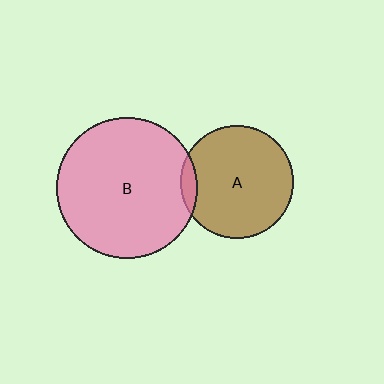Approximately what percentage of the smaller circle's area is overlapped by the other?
Approximately 5%.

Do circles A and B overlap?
Yes.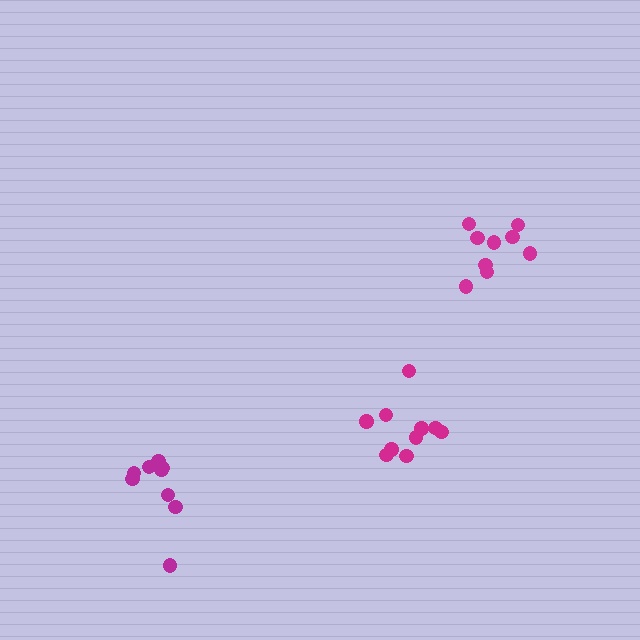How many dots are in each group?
Group 1: 10 dots, Group 2: 9 dots, Group 3: 9 dots (28 total).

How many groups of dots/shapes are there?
There are 3 groups.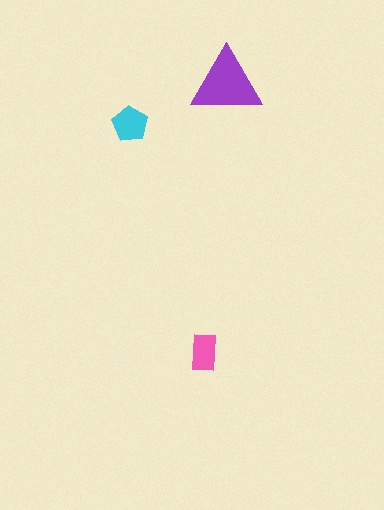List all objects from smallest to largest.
The pink rectangle, the cyan pentagon, the purple triangle.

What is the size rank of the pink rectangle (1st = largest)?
3rd.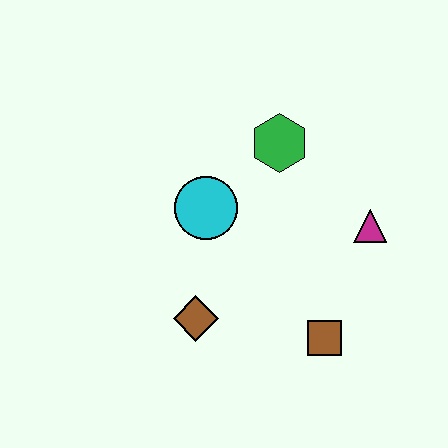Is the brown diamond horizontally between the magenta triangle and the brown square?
No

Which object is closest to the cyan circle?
The green hexagon is closest to the cyan circle.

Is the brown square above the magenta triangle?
No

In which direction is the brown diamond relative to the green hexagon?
The brown diamond is below the green hexagon.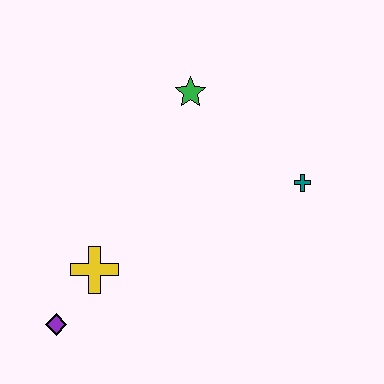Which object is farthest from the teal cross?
The purple diamond is farthest from the teal cross.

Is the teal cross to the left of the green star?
No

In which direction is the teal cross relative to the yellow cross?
The teal cross is to the right of the yellow cross.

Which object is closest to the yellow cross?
The purple diamond is closest to the yellow cross.